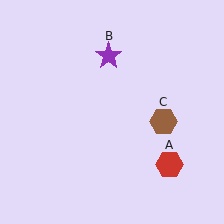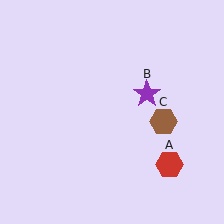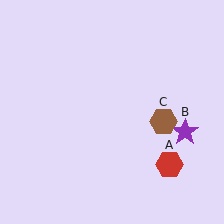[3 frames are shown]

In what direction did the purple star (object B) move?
The purple star (object B) moved down and to the right.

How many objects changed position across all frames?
1 object changed position: purple star (object B).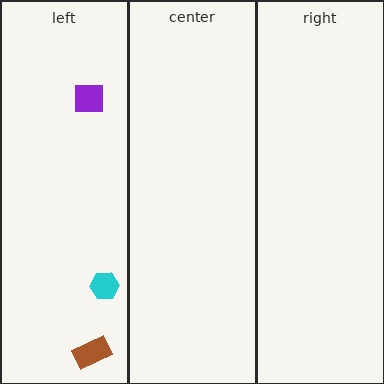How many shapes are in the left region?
3.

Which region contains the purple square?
The left region.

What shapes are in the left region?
The brown rectangle, the purple square, the cyan hexagon.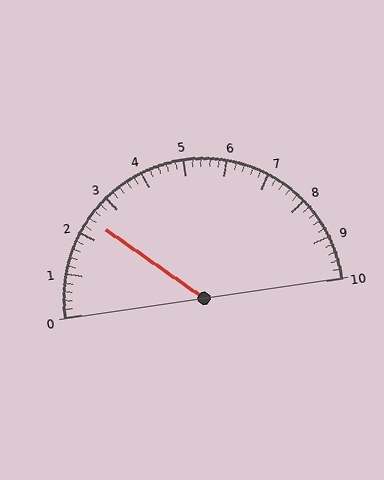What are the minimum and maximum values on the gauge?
The gauge ranges from 0 to 10.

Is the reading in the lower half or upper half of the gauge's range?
The reading is in the lower half of the range (0 to 10).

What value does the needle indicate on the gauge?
The needle indicates approximately 2.4.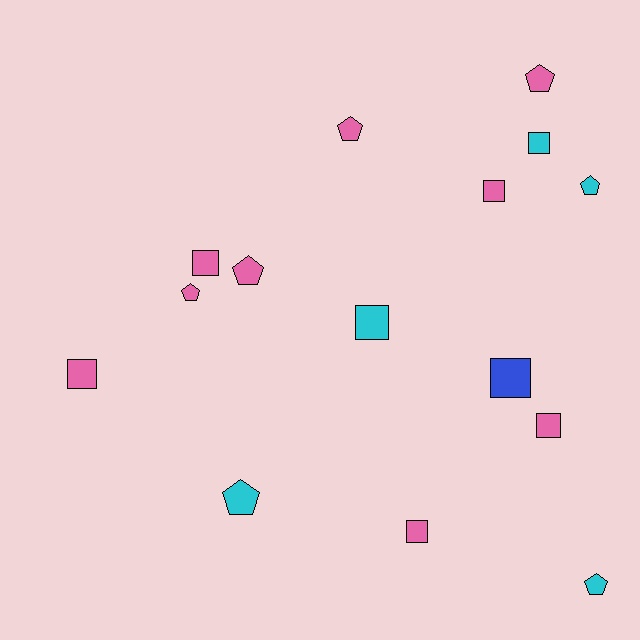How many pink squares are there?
There are 5 pink squares.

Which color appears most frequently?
Pink, with 9 objects.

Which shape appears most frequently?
Square, with 8 objects.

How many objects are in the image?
There are 15 objects.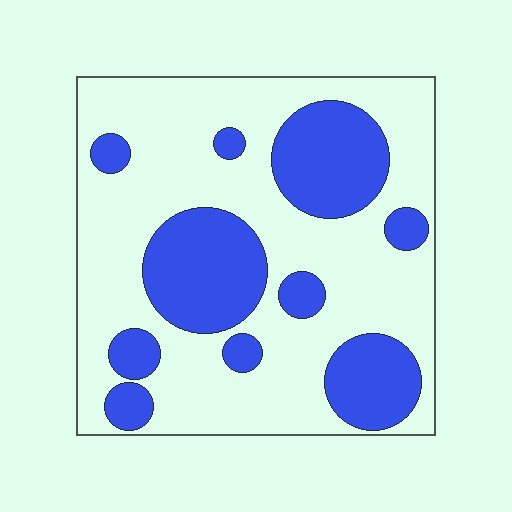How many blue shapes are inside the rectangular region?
10.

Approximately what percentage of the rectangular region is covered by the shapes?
Approximately 30%.